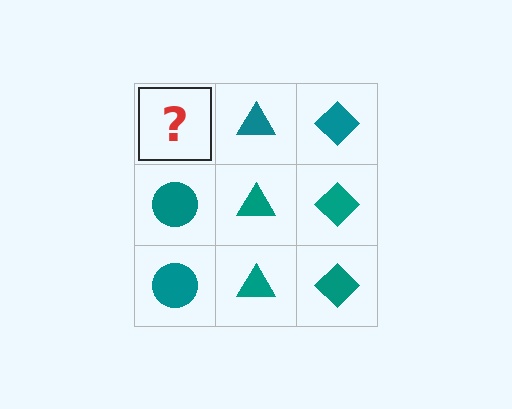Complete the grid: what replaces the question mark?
The question mark should be replaced with a teal circle.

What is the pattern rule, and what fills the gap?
The rule is that each column has a consistent shape. The gap should be filled with a teal circle.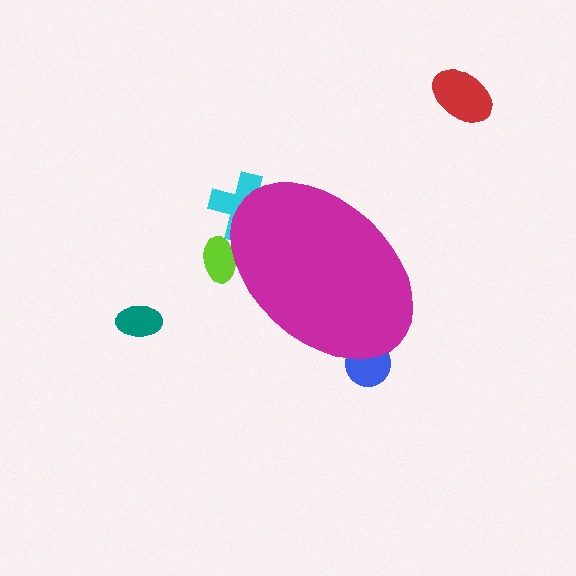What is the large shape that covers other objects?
A magenta ellipse.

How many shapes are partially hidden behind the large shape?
3 shapes are partially hidden.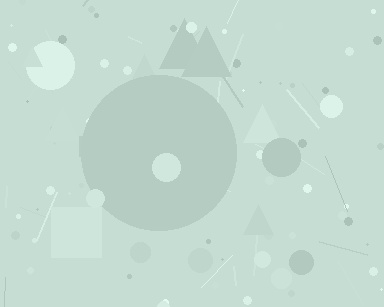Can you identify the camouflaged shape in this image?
The camouflaged shape is a circle.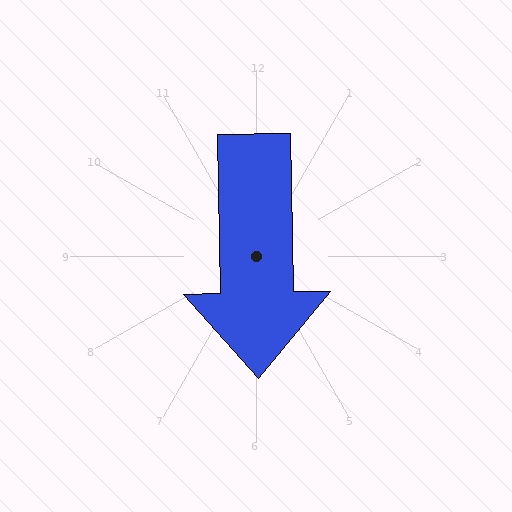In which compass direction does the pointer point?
South.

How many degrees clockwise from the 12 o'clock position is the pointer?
Approximately 179 degrees.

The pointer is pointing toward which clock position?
Roughly 6 o'clock.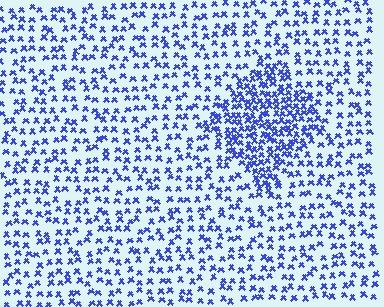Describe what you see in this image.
The image contains small blue elements arranged at two different densities. A diamond-shaped region is visible where the elements are more densely packed than the surrounding area.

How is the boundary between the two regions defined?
The boundary is defined by a change in element density (approximately 2.1x ratio). All elements are the same color, size, and shape.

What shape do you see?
I see a diamond.